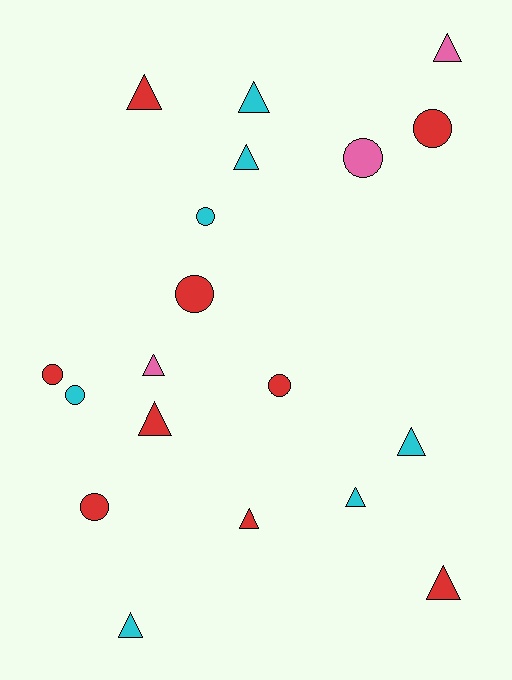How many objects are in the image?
There are 19 objects.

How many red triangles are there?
There are 4 red triangles.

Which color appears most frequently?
Red, with 9 objects.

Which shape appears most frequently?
Triangle, with 11 objects.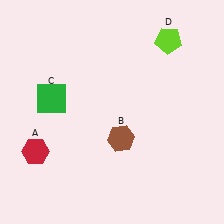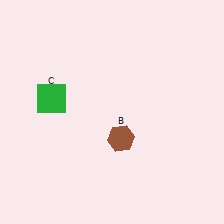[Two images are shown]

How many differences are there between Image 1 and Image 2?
There are 2 differences between the two images.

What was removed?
The red hexagon (A), the lime pentagon (D) were removed in Image 2.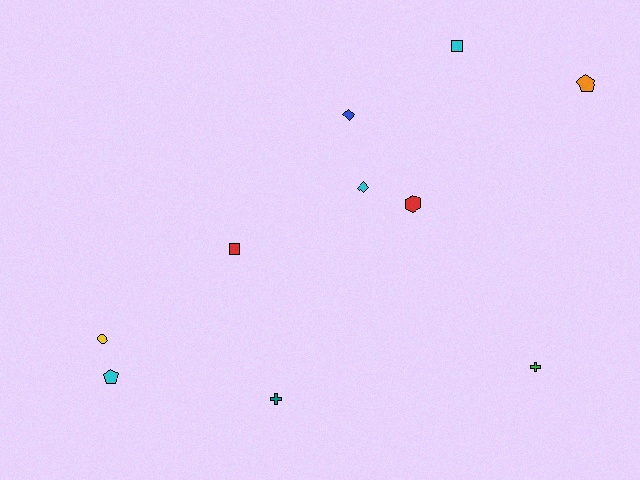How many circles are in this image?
There is 1 circle.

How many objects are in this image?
There are 10 objects.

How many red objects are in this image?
There are 2 red objects.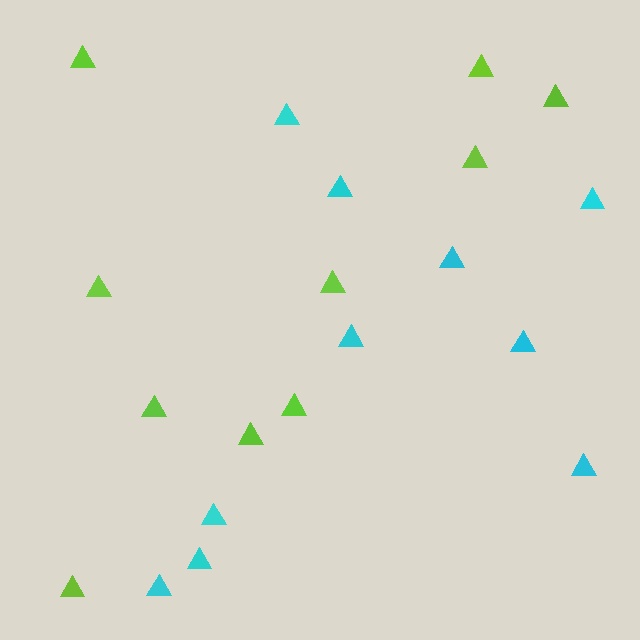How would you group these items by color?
There are 2 groups: one group of cyan triangles (10) and one group of lime triangles (10).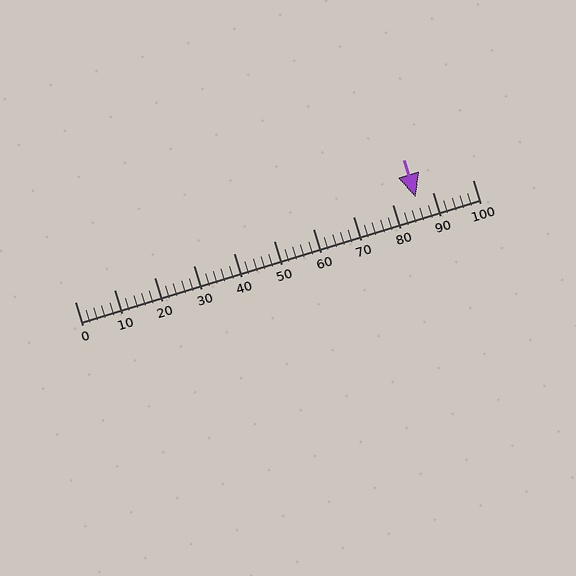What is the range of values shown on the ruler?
The ruler shows values from 0 to 100.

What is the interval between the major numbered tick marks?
The major tick marks are spaced 10 units apart.